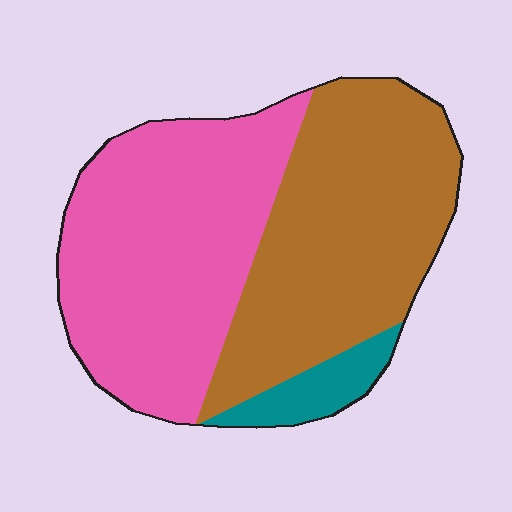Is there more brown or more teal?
Brown.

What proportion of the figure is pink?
Pink covers about 50% of the figure.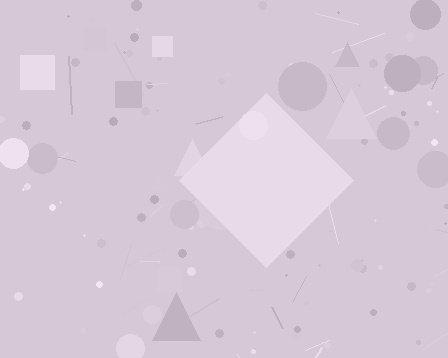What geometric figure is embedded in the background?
A diamond is embedded in the background.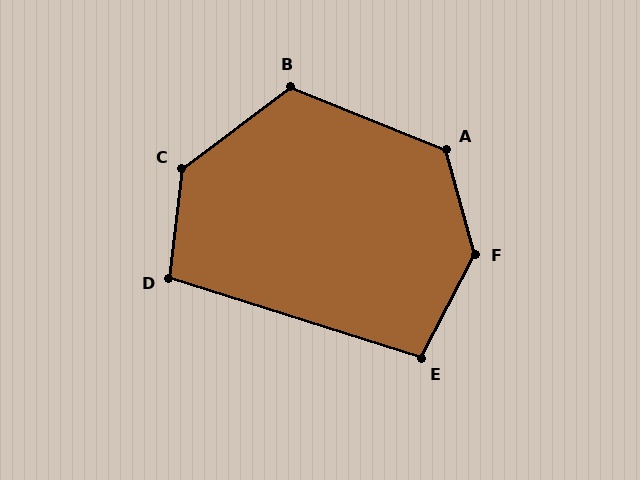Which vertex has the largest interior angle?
F, at approximately 138 degrees.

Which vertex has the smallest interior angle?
E, at approximately 100 degrees.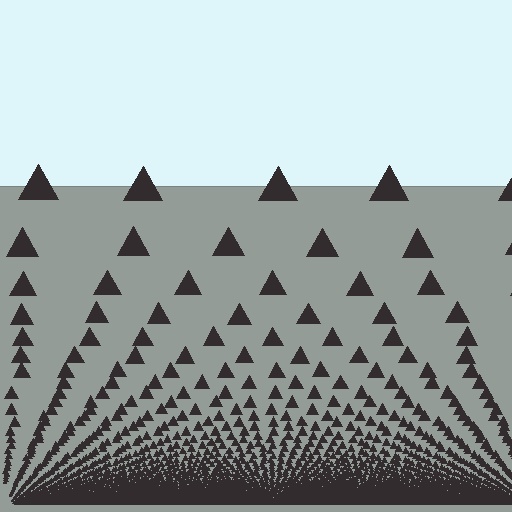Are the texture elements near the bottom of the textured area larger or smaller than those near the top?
Smaller. The gradient is inverted — elements near the bottom are smaller and denser.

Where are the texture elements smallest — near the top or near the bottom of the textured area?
Near the bottom.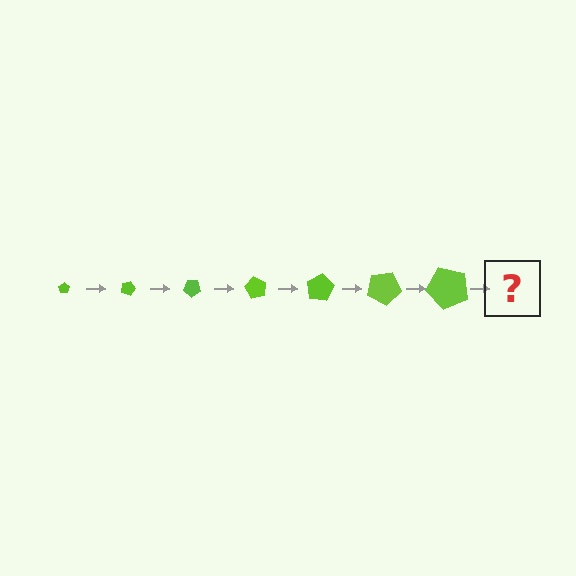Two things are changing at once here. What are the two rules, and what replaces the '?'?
The two rules are that the pentagon grows larger each step and it rotates 20 degrees each step. The '?' should be a pentagon, larger than the previous one and rotated 140 degrees from the start.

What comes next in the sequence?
The next element should be a pentagon, larger than the previous one and rotated 140 degrees from the start.